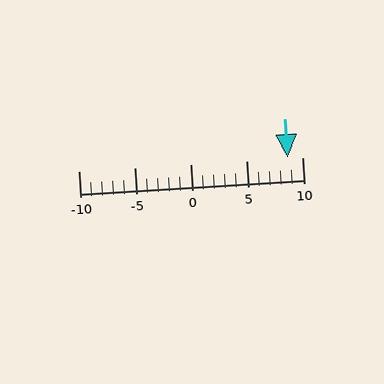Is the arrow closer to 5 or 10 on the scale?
The arrow is closer to 10.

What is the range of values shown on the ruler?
The ruler shows values from -10 to 10.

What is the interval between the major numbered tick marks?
The major tick marks are spaced 5 units apart.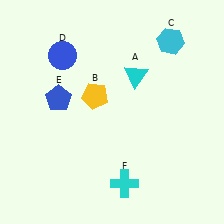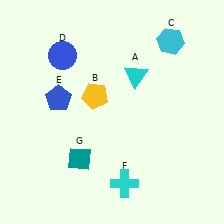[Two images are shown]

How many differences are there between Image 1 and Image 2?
There is 1 difference between the two images.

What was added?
A teal diamond (G) was added in Image 2.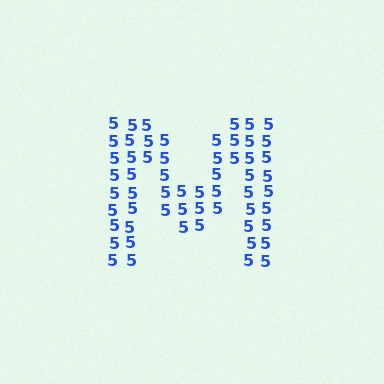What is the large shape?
The large shape is the letter M.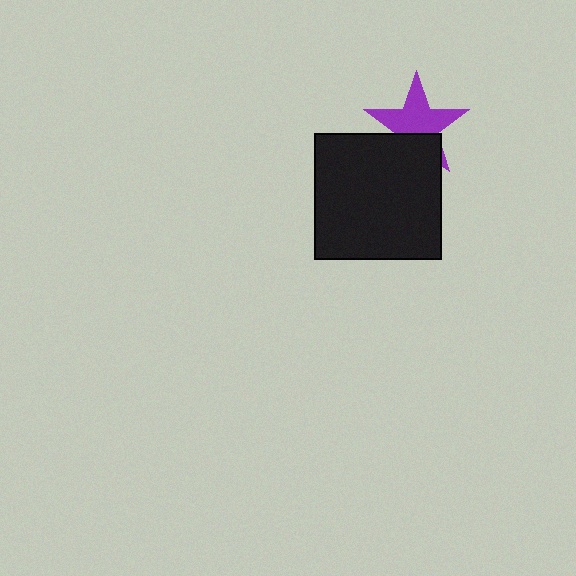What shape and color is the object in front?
The object in front is a black square.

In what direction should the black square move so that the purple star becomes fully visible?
The black square should move down. That is the shortest direction to clear the overlap and leave the purple star fully visible.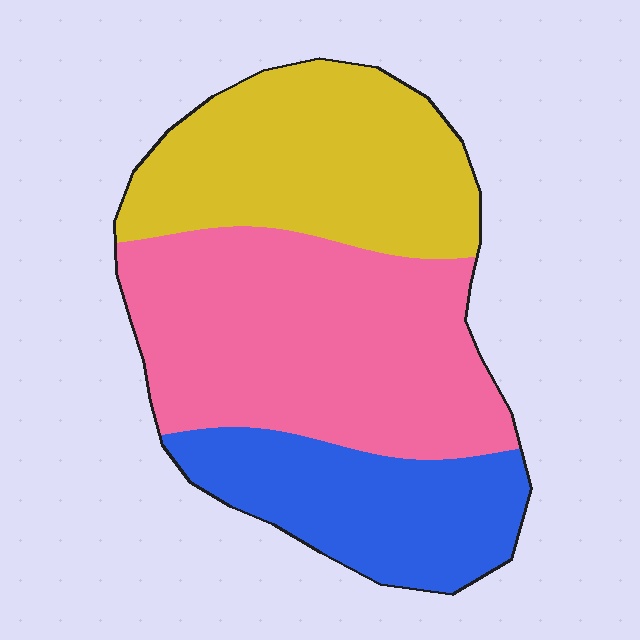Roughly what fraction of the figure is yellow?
Yellow covers 32% of the figure.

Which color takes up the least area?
Blue, at roughly 25%.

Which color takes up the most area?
Pink, at roughly 45%.